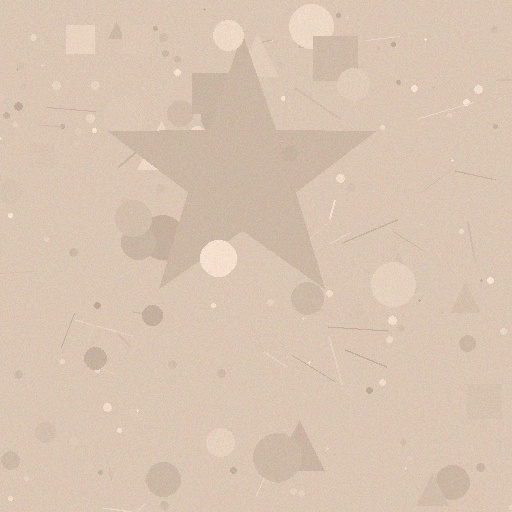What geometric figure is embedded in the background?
A star is embedded in the background.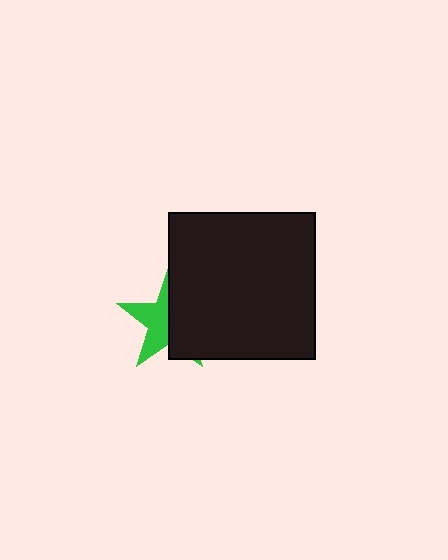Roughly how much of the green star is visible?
About half of it is visible (roughly 47%).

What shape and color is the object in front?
The object in front is a black square.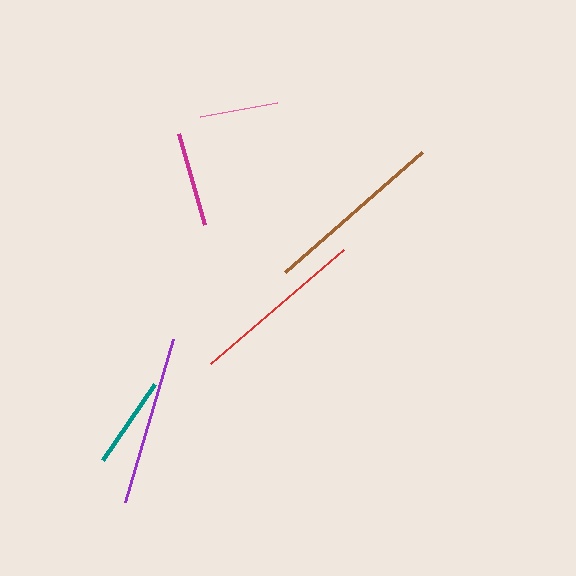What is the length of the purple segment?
The purple segment is approximately 169 pixels long.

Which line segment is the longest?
The brown line is the longest at approximately 182 pixels.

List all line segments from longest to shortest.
From longest to shortest: brown, red, purple, magenta, teal, pink.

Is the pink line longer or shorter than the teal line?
The teal line is longer than the pink line.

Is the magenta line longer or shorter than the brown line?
The brown line is longer than the magenta line.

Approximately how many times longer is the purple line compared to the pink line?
The purple line is approximately 2.2 times the length of the pink line.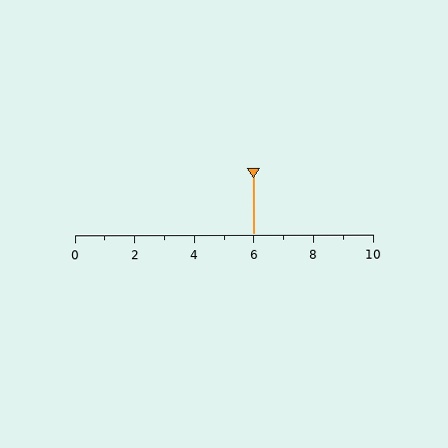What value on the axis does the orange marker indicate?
The marker indicates approximately 6.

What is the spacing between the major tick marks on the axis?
The major ticks are spaced 2 apart.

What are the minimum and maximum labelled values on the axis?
The axis runs from 0 to 10.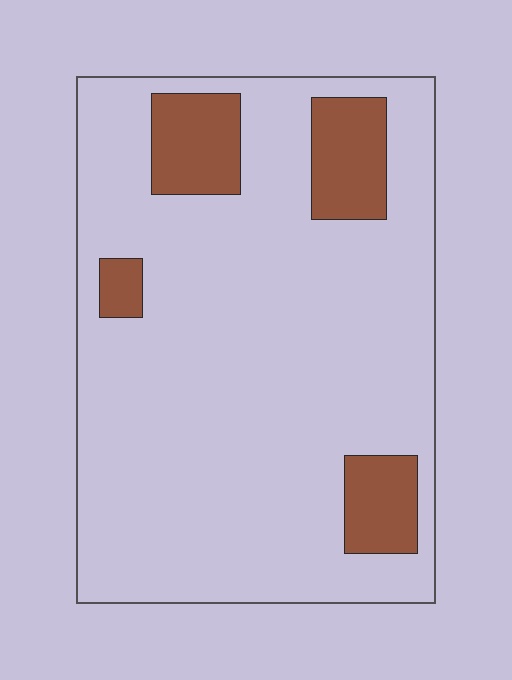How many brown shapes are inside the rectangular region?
4.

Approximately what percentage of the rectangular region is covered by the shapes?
Approximately 15%.